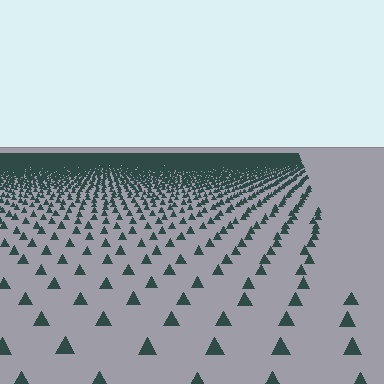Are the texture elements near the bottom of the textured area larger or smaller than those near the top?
Larger. Near the bottom, elements are closer to the viewer and appear at a bigger on-screen size.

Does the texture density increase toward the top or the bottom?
Density increases toward the top.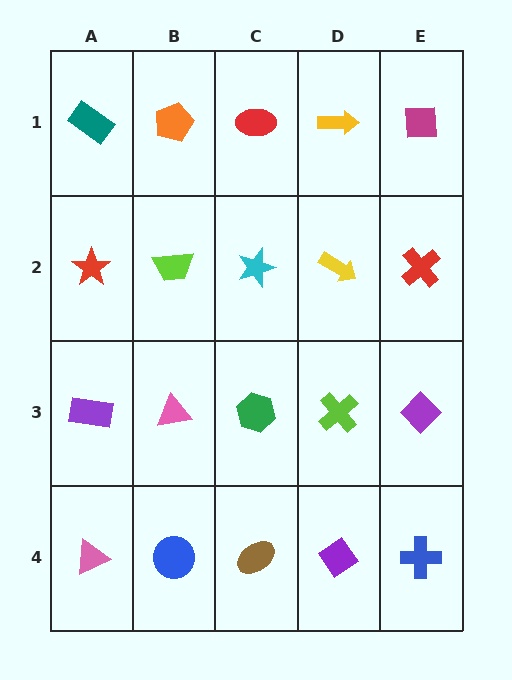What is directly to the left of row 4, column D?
A brown ellipse.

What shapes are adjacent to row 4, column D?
A lime cross (row 3, column D), a brown ellipse (row 4, column C), a blue cross (row 4, column E).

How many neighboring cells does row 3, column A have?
3.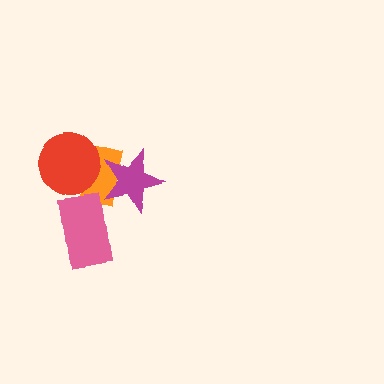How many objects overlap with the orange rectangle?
2 objects overlap with the orange rectangle.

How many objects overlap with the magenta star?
1 object overlaps with the magenta star.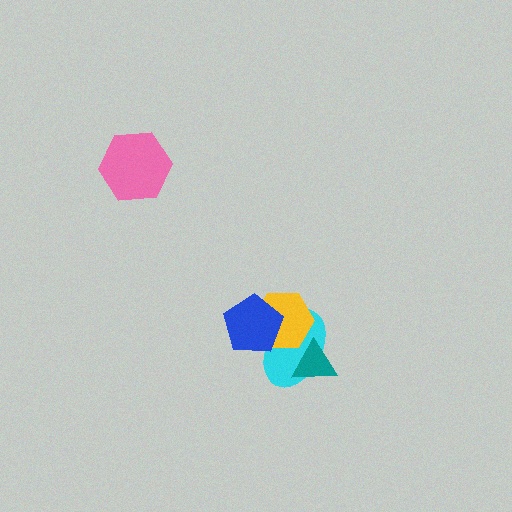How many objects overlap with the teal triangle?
1 object overlaps with the teal triangle.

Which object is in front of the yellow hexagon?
The blue pentagon is in front of the yellow hexagon.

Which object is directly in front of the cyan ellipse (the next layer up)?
The yellow hexagon is directly in front of the cyan ellipse.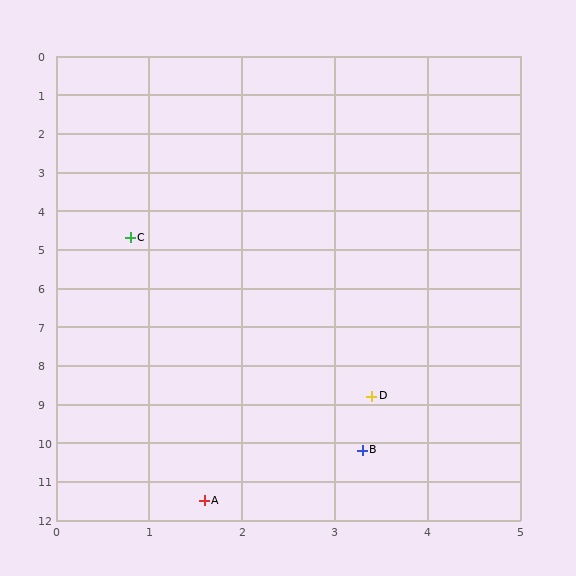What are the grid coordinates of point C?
Point C is at approximately (0.8, 4.7).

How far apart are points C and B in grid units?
Points C and B are about 6.0 grid units apart.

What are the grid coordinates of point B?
Point B is at approximately (3.3, 10.2).